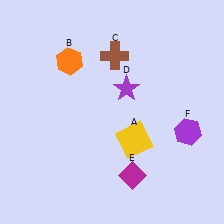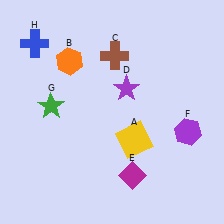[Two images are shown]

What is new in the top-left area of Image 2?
A blue cross (H) was added in the top-left area of Image 2.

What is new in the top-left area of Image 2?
A green star (G) was added in the top-left area of Image 2.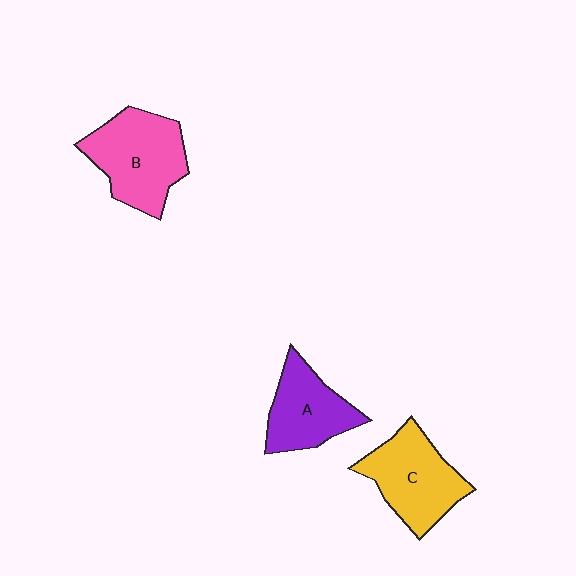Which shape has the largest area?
Shape B (pink).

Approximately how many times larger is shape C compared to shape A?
Approximately 1.2 times.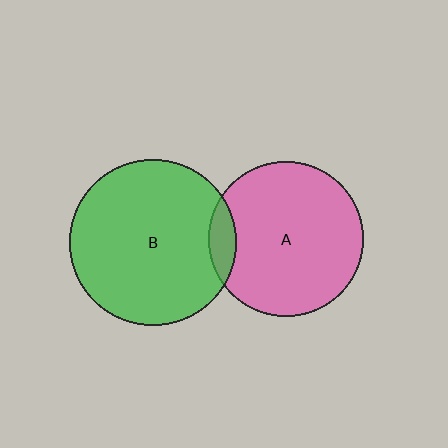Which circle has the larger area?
Circle B (green).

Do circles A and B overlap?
Yes.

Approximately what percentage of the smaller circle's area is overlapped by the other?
Approximately 10%.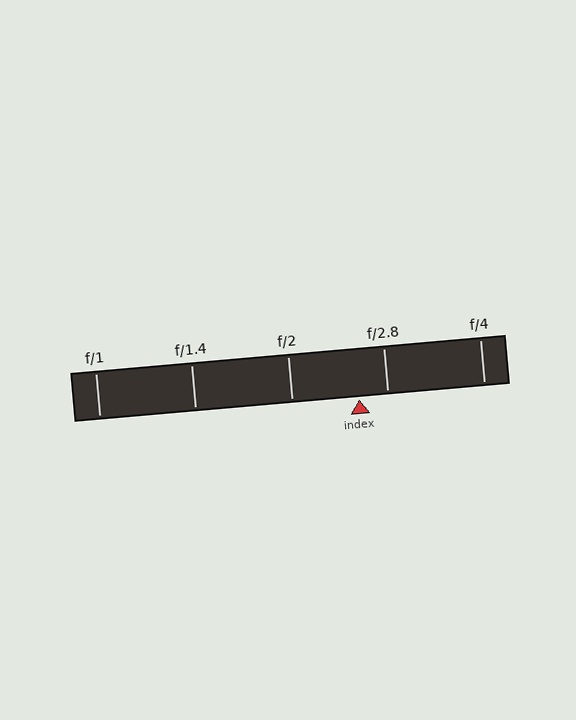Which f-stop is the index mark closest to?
The index mark is closest to f/2.8.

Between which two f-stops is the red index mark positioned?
The index mark is between f/2 and f/2.8.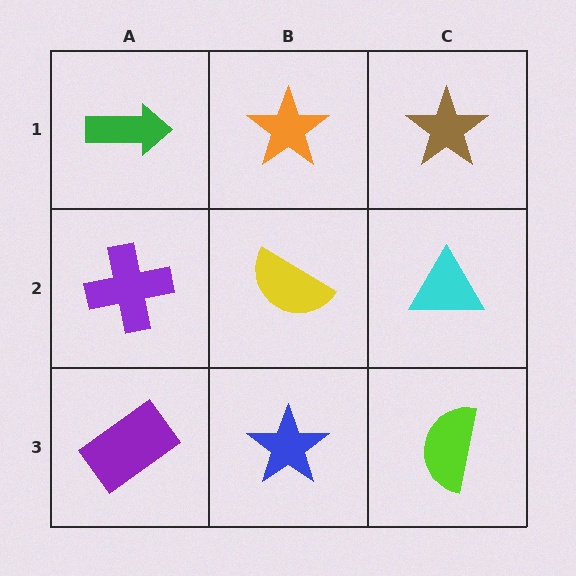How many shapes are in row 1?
3 shapes.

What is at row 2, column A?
A purple cross.